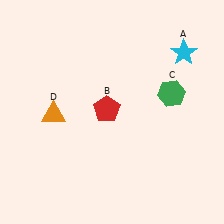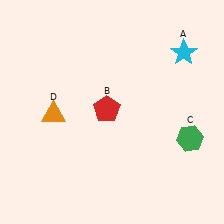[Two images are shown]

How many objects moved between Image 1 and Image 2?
1 object moved between the two images.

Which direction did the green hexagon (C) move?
The green hexagon (C) moved down.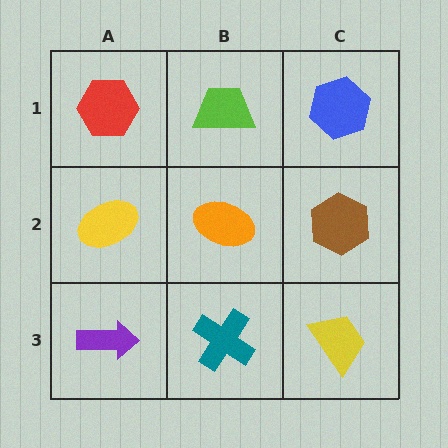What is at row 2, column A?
A yellow ellipse.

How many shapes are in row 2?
3 shapes.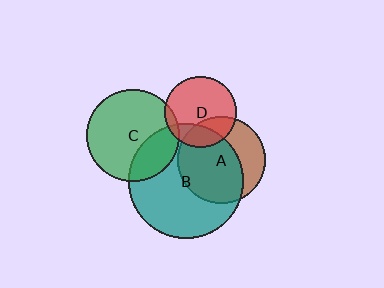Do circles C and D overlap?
Yes.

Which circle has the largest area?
Circle B (teal).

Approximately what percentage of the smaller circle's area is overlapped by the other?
Approximately 5%.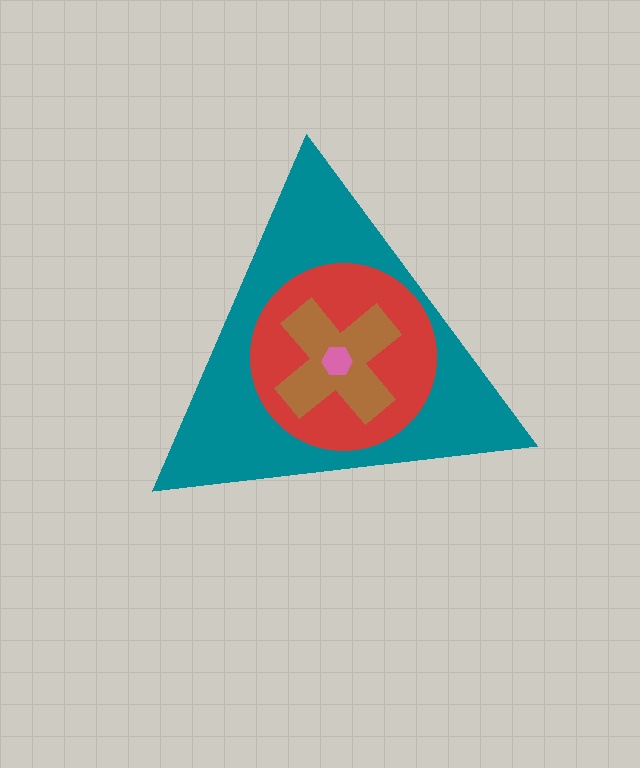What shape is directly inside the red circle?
The brown cross.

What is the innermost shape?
The pink hexagon.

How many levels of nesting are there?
4.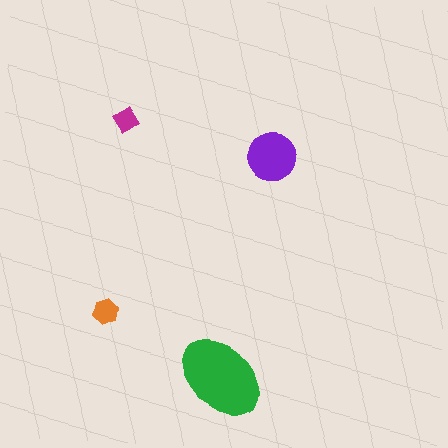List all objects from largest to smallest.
The green ellipse, the purple circle, the orange hexagon, the magenta diamond.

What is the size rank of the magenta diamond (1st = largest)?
4th.